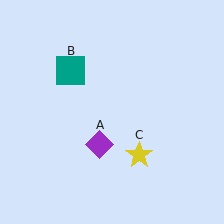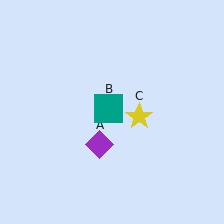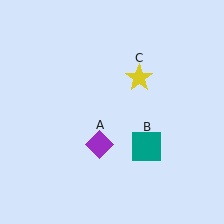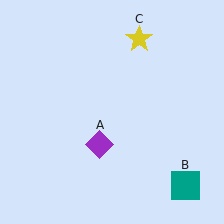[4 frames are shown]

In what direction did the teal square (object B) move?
The teal square (object B) moved down and to the right.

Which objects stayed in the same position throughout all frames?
Purple diamond (object A) remained stationary.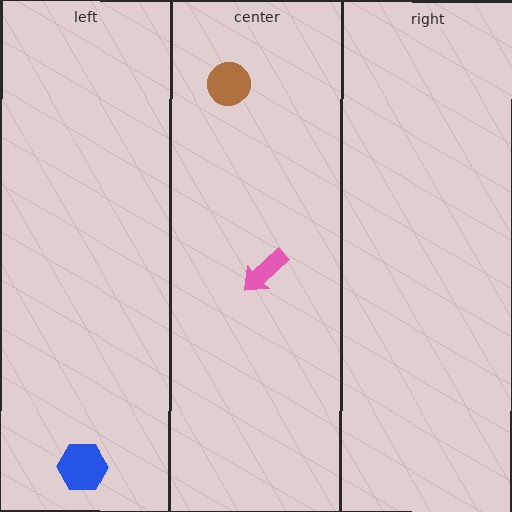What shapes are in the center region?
The brown circle, the pink arrow.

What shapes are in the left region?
The blue hexagon.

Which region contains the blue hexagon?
The left region.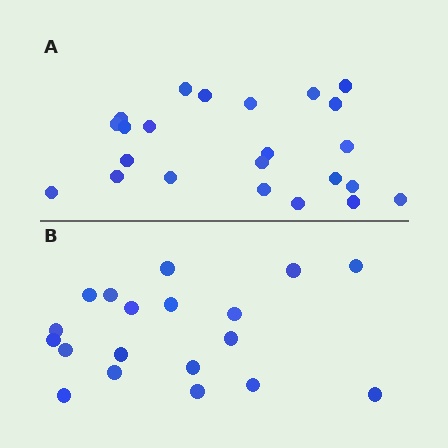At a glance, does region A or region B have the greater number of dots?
Region A (the top region) has more dots.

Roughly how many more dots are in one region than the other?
Region A has about 4 more dots than region B.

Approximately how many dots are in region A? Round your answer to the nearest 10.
About 20 dots. (The exact count is 23, which rounds to 20.)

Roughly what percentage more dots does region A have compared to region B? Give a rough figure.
About 20% more.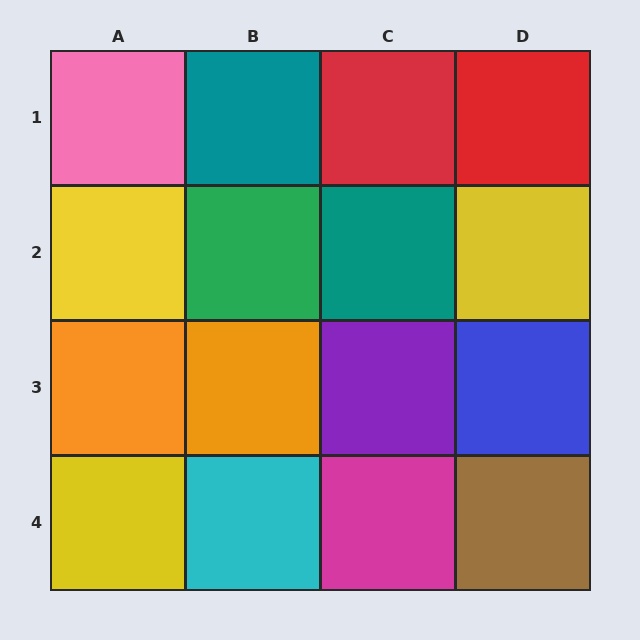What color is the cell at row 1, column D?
Red.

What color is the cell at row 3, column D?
Blue.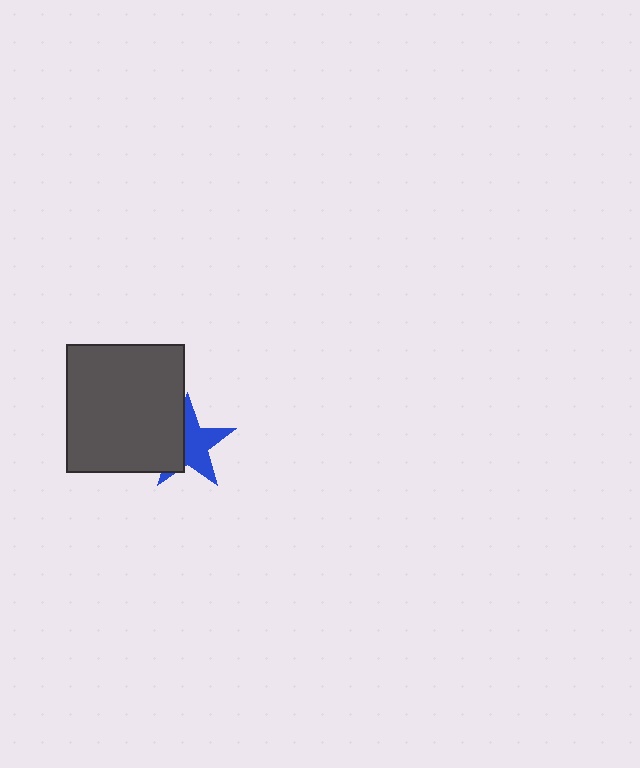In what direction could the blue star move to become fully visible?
The blue star could move right. That would shift it out from behind the dark gray rectangle entirely.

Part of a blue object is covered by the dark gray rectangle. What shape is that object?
It is a star.